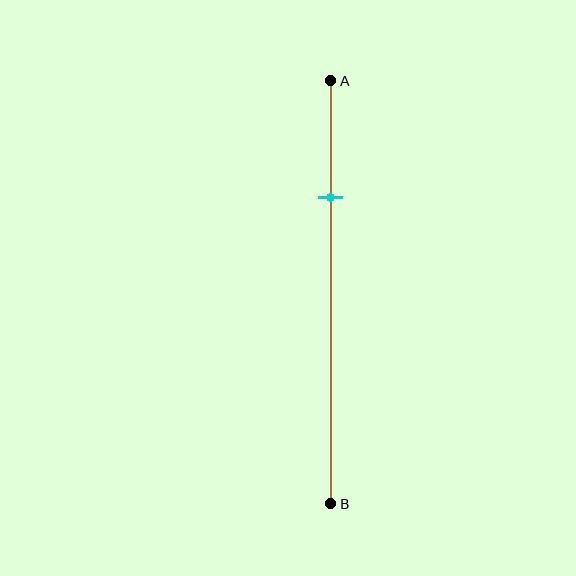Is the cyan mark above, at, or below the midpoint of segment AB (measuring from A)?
The cyan mark is above the midpoint of segment AB.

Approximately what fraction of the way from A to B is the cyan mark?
The cyan mark is approximately 30% of the way from A to B.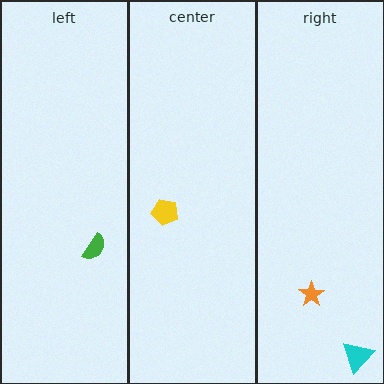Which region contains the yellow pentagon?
The center region.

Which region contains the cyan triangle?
The right region.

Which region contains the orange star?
The right region.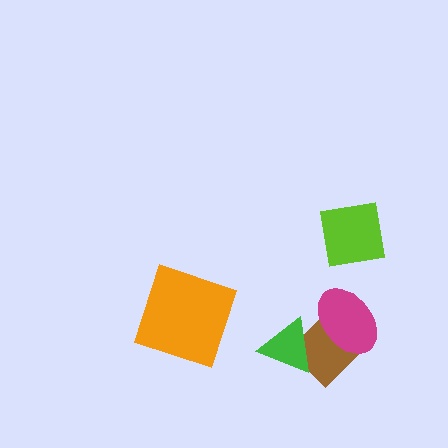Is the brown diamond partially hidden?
Yes, it is partially covered by another shape.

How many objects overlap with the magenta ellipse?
1 object overlaps with the magenta ellipse.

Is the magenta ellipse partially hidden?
No, no other shape covers it.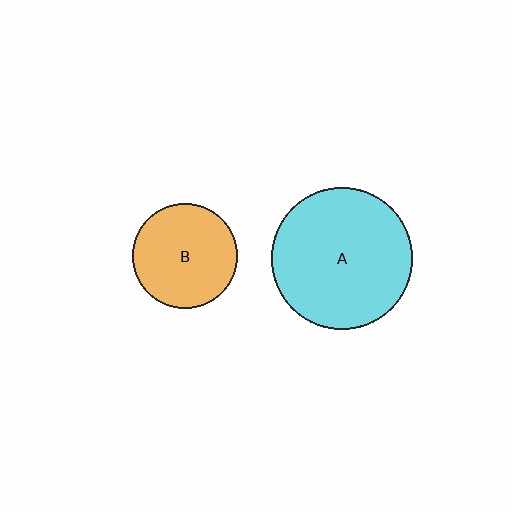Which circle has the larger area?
Circle A (cyan).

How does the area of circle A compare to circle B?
Approximately 1.8 times.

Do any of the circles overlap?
No, none of the circles overlap.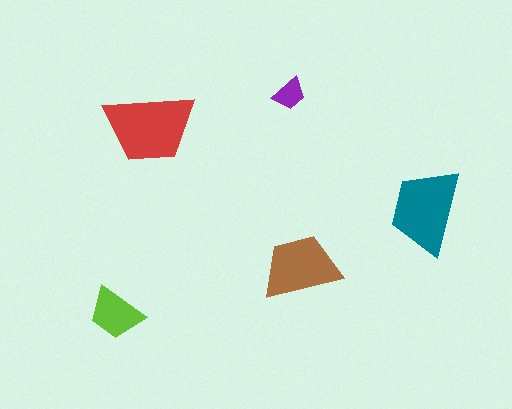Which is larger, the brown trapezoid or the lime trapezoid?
The brown one.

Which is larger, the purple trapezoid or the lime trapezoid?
The lime one.